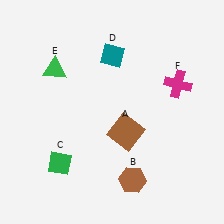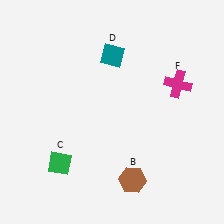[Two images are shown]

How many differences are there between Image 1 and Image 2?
There are 2 differences between the two images.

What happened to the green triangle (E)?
The green triangle (E) was removed in Image 2. It was in the top-left area of Image 1.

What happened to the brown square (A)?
The brown square (A) was removed in Image 2. It was in the bottom-right area of Image 1.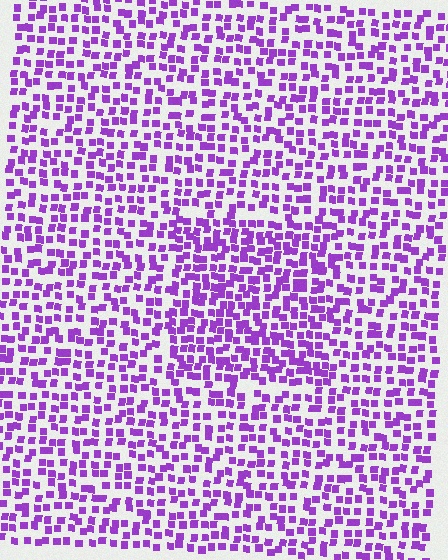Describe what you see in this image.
The image contains small purple elements arranged at two different densities. A rectangle-shaped region is visible where the elements are more densely packed than the surrounding area.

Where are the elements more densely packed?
The elements are more densely packed inside the rectangle boundary.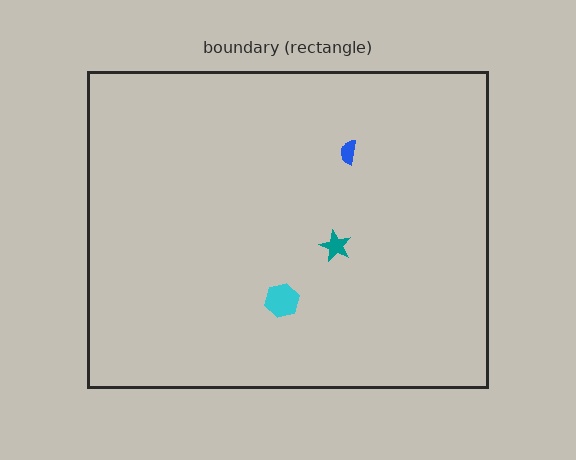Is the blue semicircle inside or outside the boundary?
Inside.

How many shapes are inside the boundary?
3 inside, 0 outside.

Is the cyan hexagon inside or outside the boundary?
Inside.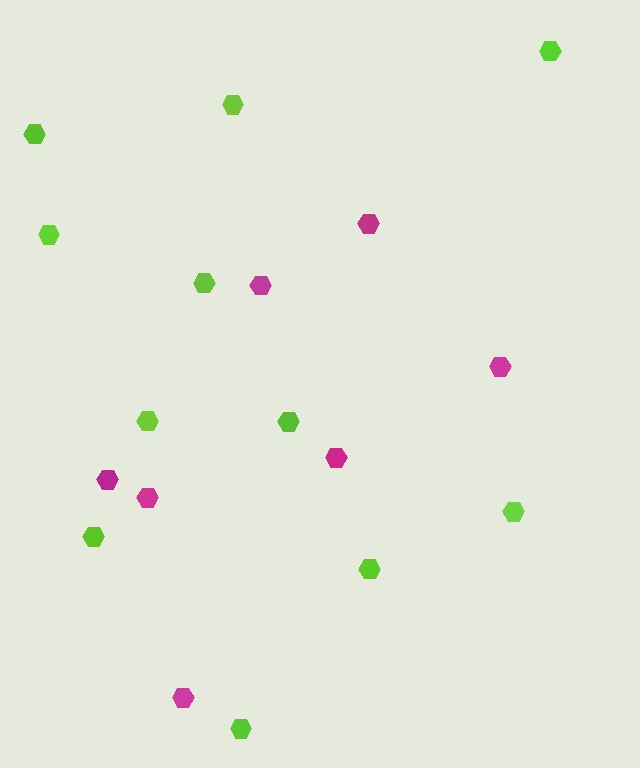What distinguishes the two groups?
There are 2 groups: one group of lime hexagons (11) and one group of magenta hexagons (7).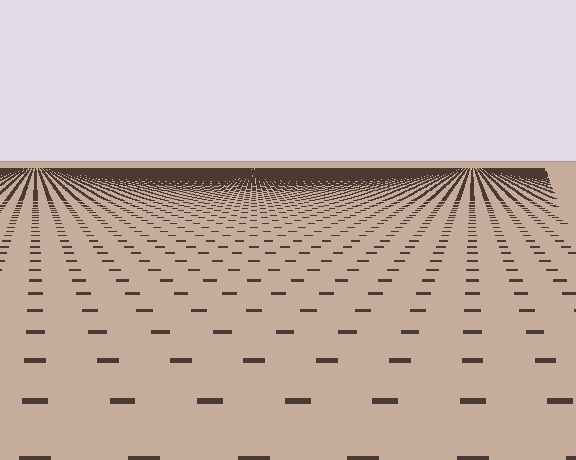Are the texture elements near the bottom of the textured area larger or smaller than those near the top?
Larger. Near the bottom, elements are closer to the viewer and appear at a bigger on-screen size.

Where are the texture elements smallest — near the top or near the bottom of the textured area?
Near the top.